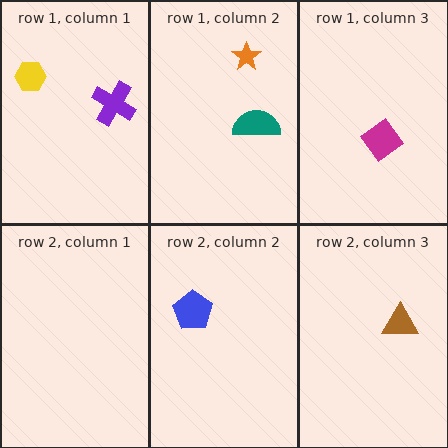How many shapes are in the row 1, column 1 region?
2.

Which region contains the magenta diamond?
The row 1, column 3 region.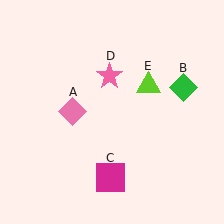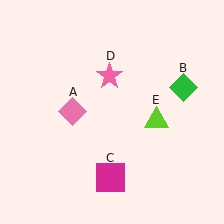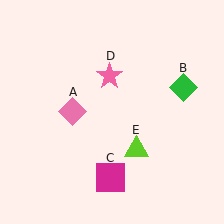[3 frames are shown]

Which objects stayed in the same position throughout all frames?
Pink diamond (object A) and green diamond (object B) and magenta square (object C) and pink star (object D) remained stationary.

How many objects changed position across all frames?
1 object changed position: lime triangle (object E).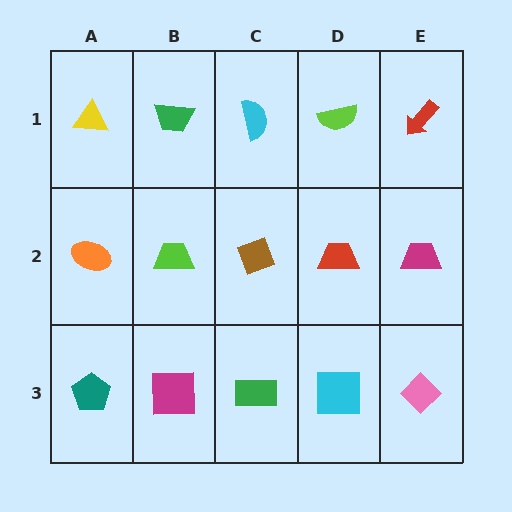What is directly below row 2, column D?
A cyan square.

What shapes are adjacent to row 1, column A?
An orange ellipse (row 2, column A), a green trapezoid (row 1, column B).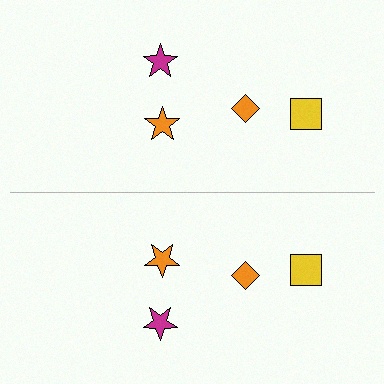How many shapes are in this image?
There are 8 shapes in this image.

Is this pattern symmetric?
Yes, this pattern has bilateral (reflection) symmetry.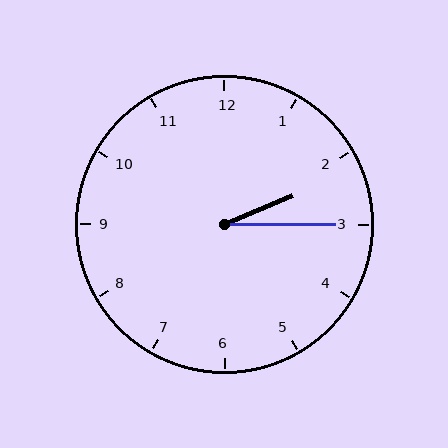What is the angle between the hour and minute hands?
Approximately 22 degrees.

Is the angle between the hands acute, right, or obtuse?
It is acute.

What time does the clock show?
2:15.